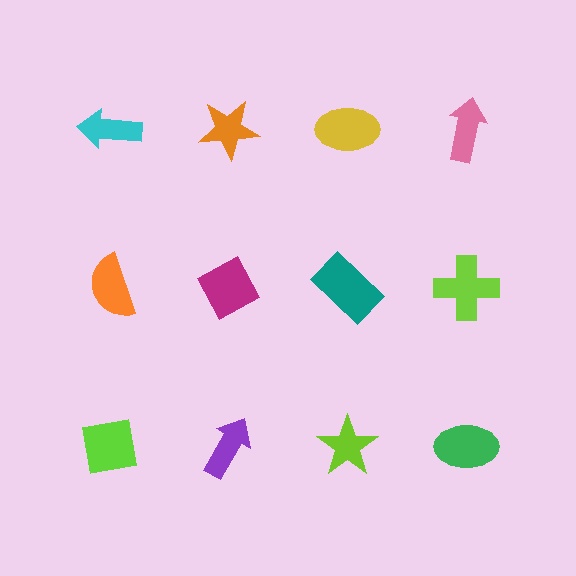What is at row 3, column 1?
A lime square.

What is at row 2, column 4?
A lime cross.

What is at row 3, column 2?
A purple arrow.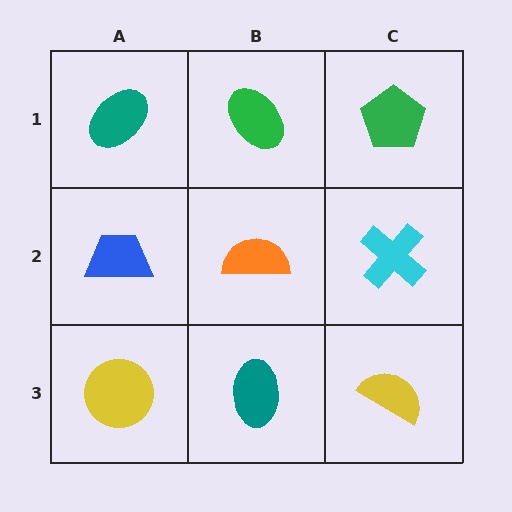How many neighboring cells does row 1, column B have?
3.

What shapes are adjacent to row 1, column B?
An orange semicircle (row 2, column B), a teal ellipse (row 1, column A), a green pentagon (row 1, column C).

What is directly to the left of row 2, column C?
An orange semicircle.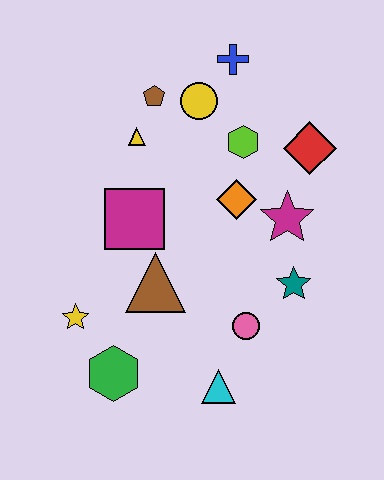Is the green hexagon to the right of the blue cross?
No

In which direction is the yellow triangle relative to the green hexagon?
The yellow triangle is above the green hexagon.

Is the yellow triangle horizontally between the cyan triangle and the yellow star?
Yes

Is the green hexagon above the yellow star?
No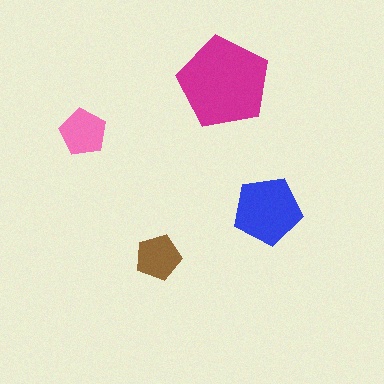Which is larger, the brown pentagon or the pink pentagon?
The pink one.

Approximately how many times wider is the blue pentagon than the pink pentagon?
About 1.5 times wider.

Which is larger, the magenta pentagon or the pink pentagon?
The magenta one.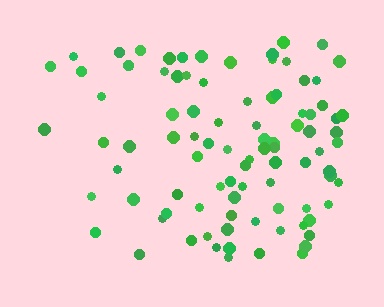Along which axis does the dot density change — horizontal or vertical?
Horizontal.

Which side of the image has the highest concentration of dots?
The right.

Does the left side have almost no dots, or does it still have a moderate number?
Still a moderate number, just noticeably fewer than the right.